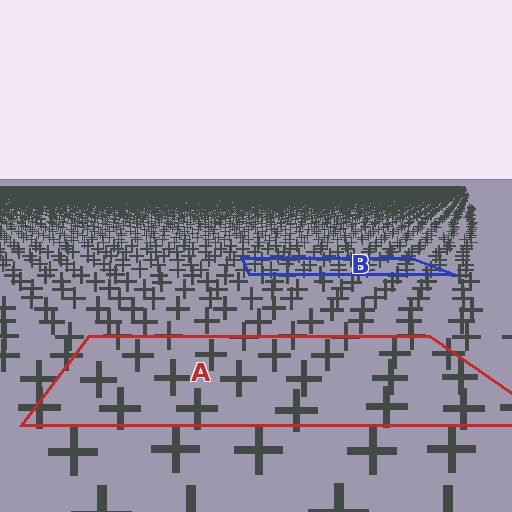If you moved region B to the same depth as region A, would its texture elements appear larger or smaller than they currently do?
They would appear larger. At a closer depth, the same texture elements are projected at a bigger on-screen size.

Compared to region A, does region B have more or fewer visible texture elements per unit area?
Region B has more texture elements per unit area — they are packed more densely because it is farther away.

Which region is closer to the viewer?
Region A is closer. The texture elements there are larger and more spread out.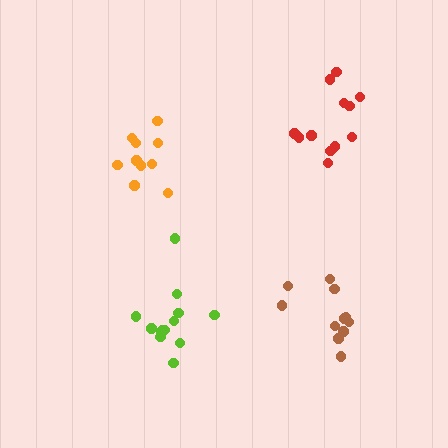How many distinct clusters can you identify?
There are 4 distinct clusters.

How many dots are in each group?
Group 1: 11 dots, Group 2: 15 dots, Group 3: 10 dots, Group 4: 12 dots (48 total).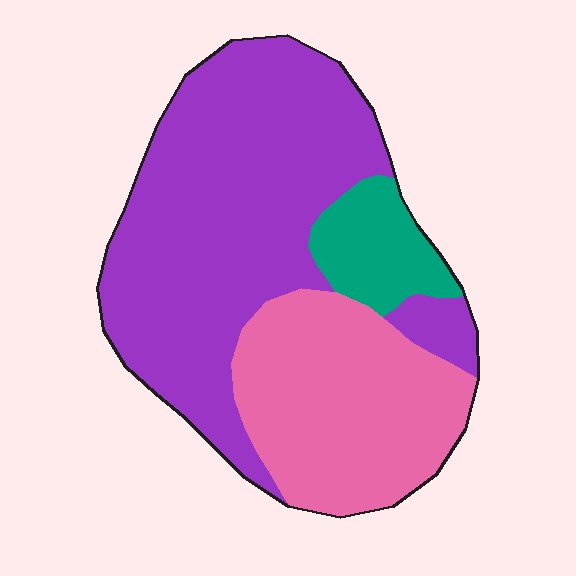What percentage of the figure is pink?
Pink takes up about one third (1/3) of the figure.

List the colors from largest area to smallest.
From largest to smallest: purple, pink, teal.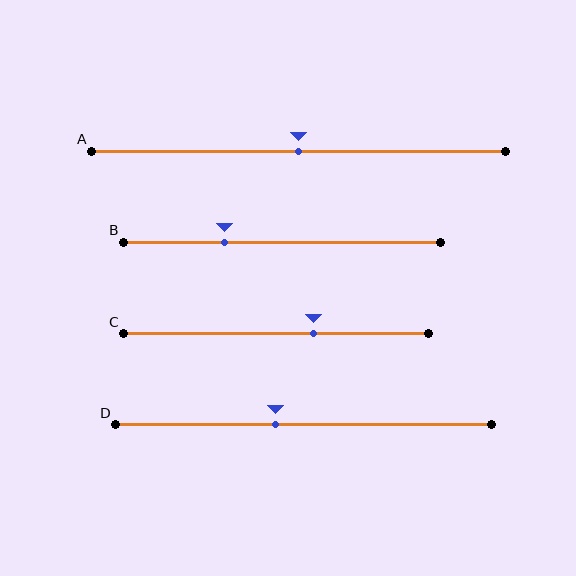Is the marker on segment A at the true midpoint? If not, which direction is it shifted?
Yes, the marker on segment A is at the true midpoint.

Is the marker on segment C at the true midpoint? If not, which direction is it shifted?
No, the marker on segment C is shifted to the right by about 12% of the segment length.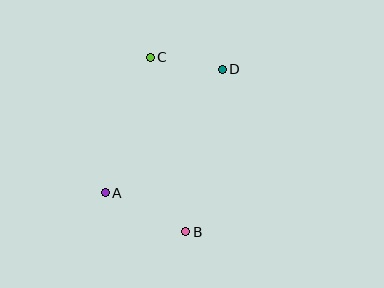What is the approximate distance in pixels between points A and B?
The distance between A and B is approximately 89 pixels.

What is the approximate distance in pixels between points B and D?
The distance between B and D is approximately 167 pixels.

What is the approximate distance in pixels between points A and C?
The distance between A and C is approximately 143 pixels.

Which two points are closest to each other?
Points C and D are closest to each other.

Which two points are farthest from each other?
Points B and C are farthest from each other.